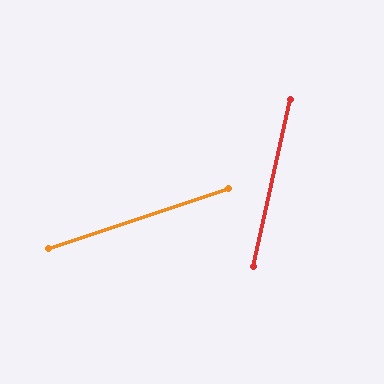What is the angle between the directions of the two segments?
Approximately 59 degrees.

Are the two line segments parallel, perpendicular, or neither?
Neither parallel nor perpendicular — they differ by about 59°.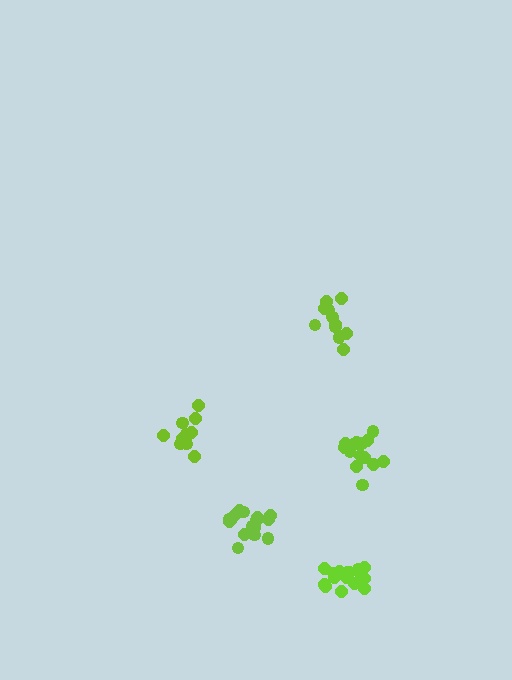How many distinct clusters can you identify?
There are 5 distinct clusters.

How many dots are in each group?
Group 1: 12 dots, Group 2: 17 dots, Group 3: 17 dots, Group 4: 11 dots, Group 5: 15 dots (72 total).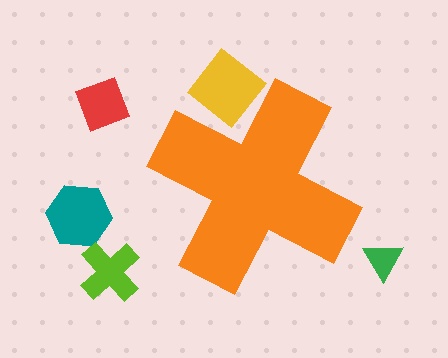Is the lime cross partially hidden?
No, the lime cross is fully visible.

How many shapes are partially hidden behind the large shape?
1 shape is partially hidden.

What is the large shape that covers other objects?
An orange cross.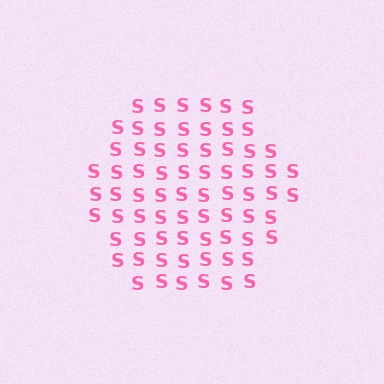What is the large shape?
The large shape is a hexagon.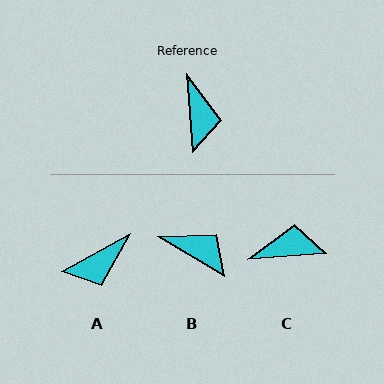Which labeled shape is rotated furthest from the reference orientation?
C, about 91 degrees away.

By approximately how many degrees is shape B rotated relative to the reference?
Approximately 55 degrees counter-clockwise.